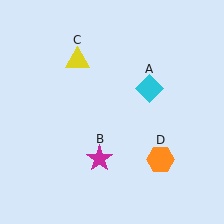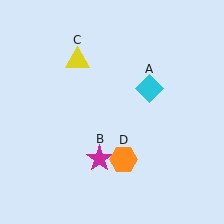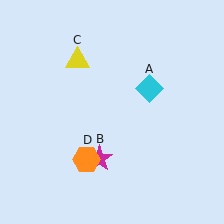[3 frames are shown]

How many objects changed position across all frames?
1 object changed position: orange hexagon (object D).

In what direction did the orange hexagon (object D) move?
The orange hexagon (object D) moved left.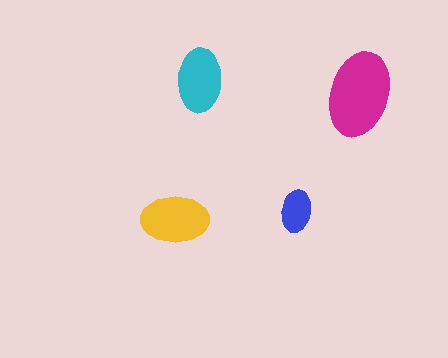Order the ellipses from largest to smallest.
the magenta one, the yellow one, the cyan one, the blue one.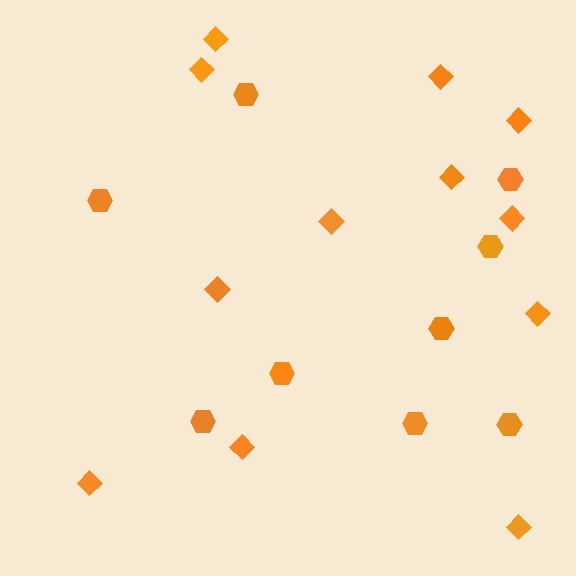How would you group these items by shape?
There are 2 groups: one group of diamonds (12) and one group of hexagons (9).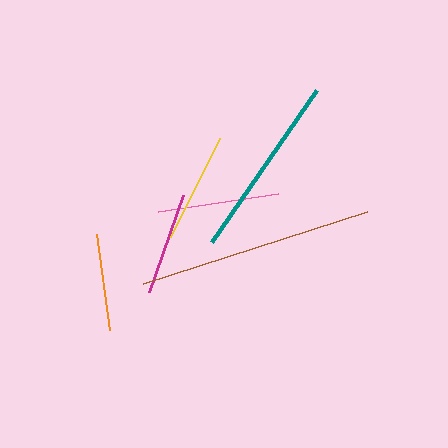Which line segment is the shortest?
The orange line is the shortest at approximately 97 pixels.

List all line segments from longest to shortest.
From longest to shortest: brown, teal, pink, yellow, magenta, orange.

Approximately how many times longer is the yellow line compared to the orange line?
The yellow line is approximately 1.1 times the length of the orange line.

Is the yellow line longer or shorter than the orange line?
The yellow line is longer than the orange line.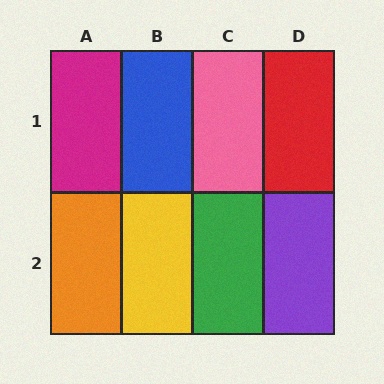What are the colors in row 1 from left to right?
Magenta, blue, pink, red.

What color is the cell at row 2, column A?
Orange.